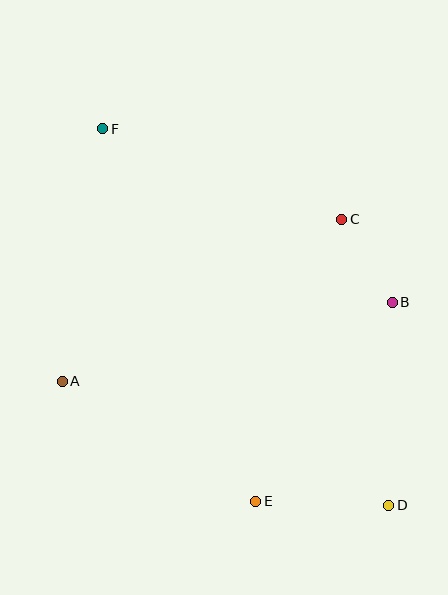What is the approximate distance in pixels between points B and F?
The distance between B and F is approximately 337 pixels.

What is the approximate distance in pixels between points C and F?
The distance between C and F is approximately 256 pixels.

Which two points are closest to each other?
Points B and C are closest to each other.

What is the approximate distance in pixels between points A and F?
The distance between A and F is approximately 256 pixels.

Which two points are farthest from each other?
Points D and F are farthest from each other.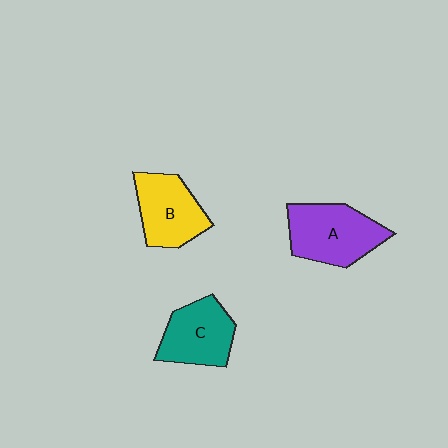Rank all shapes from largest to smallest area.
From largest to smallest: A (purple), B (yellow), C (teal).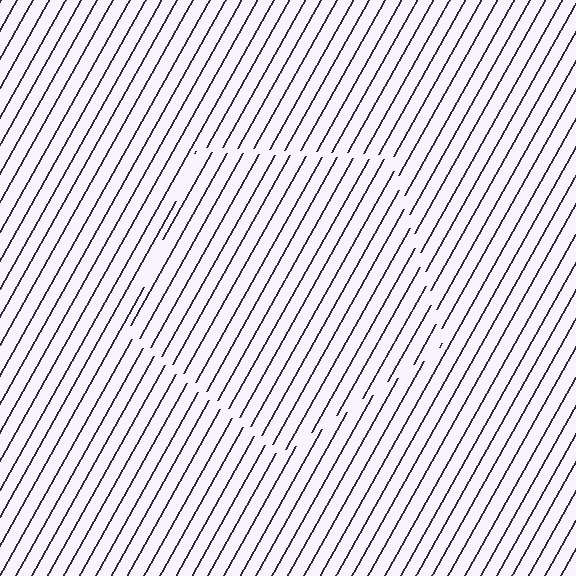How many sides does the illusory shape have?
5 sides — the line-ends trace a pentagon.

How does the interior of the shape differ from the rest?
The interior of the shape contains the same grating, shifted by half a period — the contour is defined by the phase discontinuity where line-ends from the inner and outer gratings abut.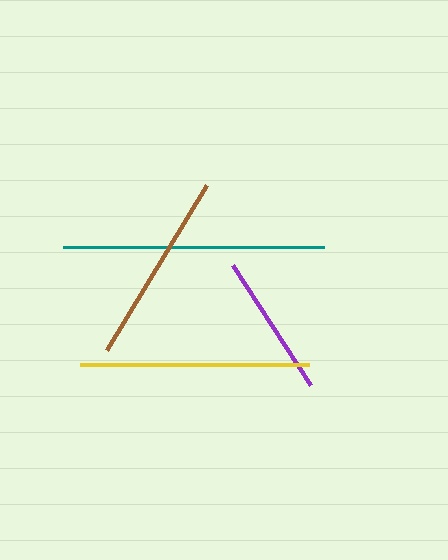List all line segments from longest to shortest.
From longest to shortest: teal, yellow, brown, purple.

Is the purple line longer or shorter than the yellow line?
The yellow line is longer than the purple line.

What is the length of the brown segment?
The brown segment is approximately 193 pixels long.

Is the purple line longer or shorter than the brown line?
The brown line is longer than the purple line.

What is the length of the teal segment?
The teal segment is approximately 261 pixels long.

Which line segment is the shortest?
The purple line is the shortest at approximately 143 pixels.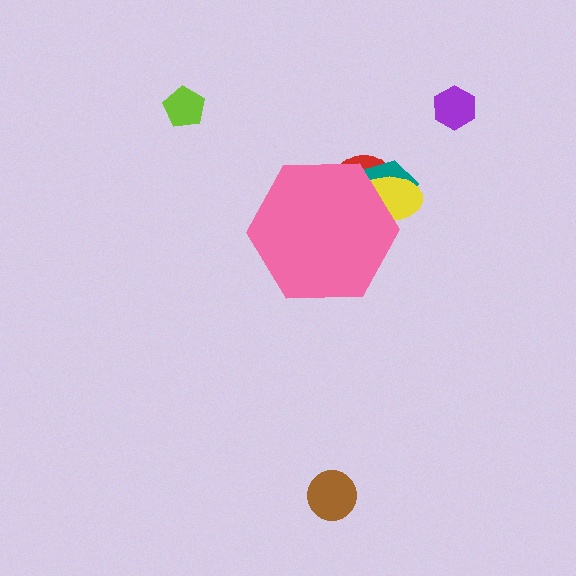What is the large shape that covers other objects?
A pink hexagon.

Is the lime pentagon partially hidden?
No, the lime pentagon is fully visible.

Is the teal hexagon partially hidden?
Yes, the teal hexagon is partially hidden behind the pink hexagon.